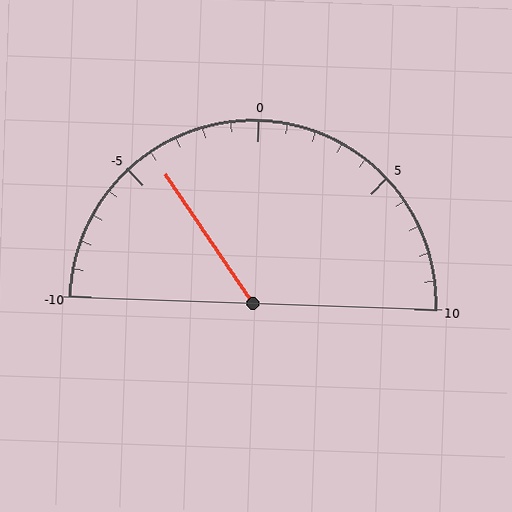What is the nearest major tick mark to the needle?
The nearest major tick mark is -5.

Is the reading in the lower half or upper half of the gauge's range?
The reading is in the lower half of the range (-10 to 10).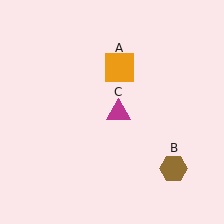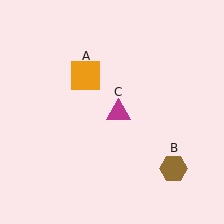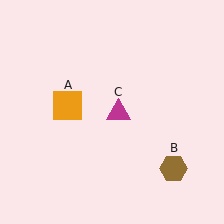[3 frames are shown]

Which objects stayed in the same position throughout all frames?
Brown hexagon (object B) and magenta triangle (object C) remained stationary.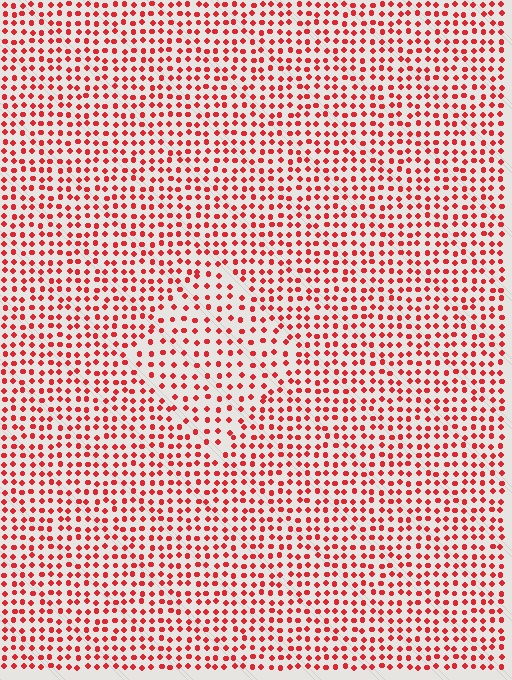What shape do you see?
I see a diamond.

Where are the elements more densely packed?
The elements are more densely packed outside the diamond boundary.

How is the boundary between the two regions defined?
The boundary is defined by a change in element density (approximately 1.5x ratio). All elements are the same color, size, and shape.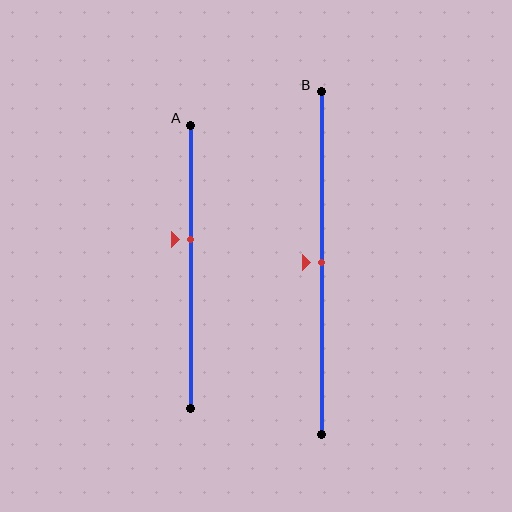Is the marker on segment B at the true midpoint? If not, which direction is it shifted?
Yes, the marker on segment B is at the true midpoint.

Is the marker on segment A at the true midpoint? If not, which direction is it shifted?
No, the marker on segment A is shifted upward by about 9% of the segment length.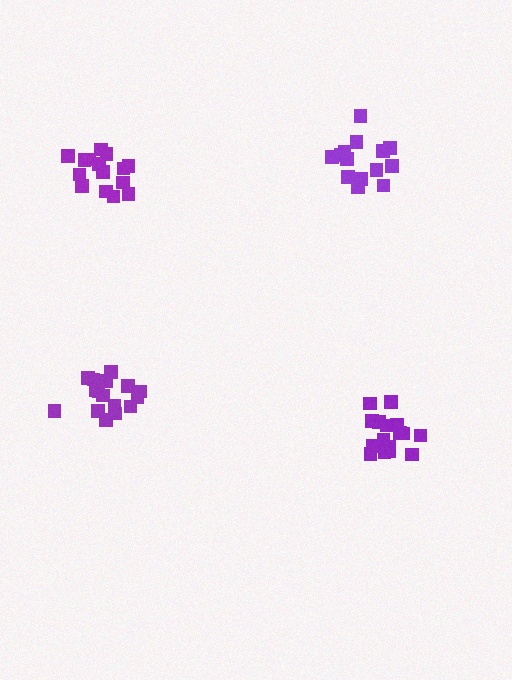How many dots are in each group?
Group 1: 16 dots, Group 2: 16 dots, Group 3: 16 dots, Group 4: 15 dots (63 total).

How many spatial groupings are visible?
There are 4 spatial groupings.